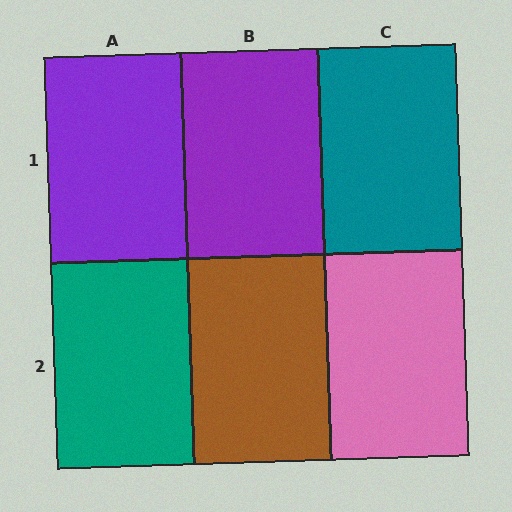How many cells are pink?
1 cell is pink.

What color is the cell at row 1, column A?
Purple.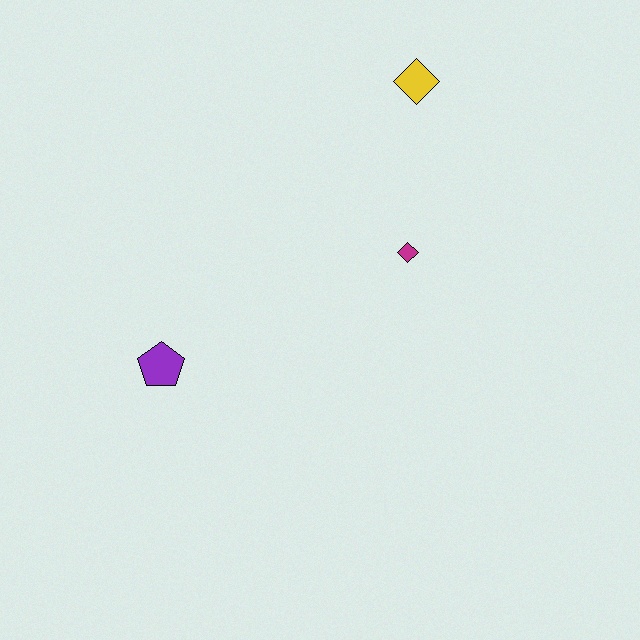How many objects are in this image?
There are 3 objects.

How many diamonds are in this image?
There are 2 diamonds.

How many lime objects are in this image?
There are no lime objects.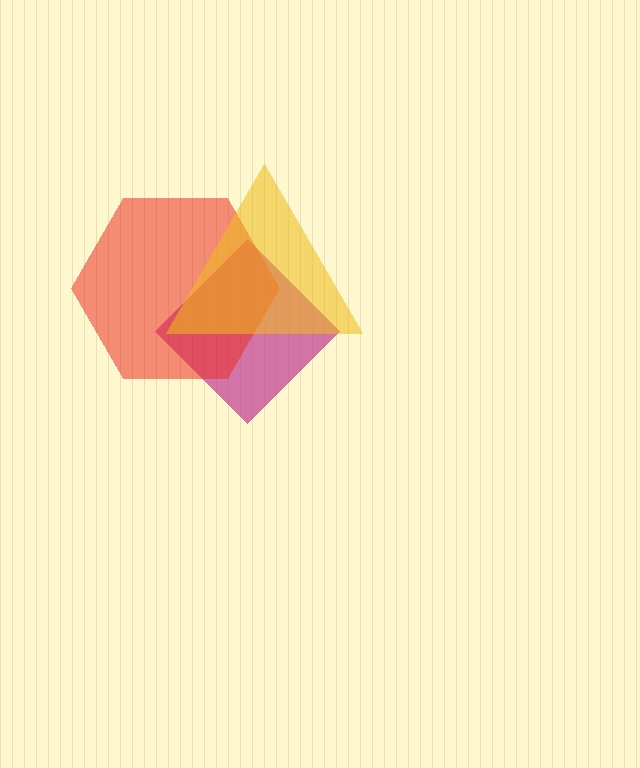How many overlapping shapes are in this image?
There are 3 overlapping shapes in the image.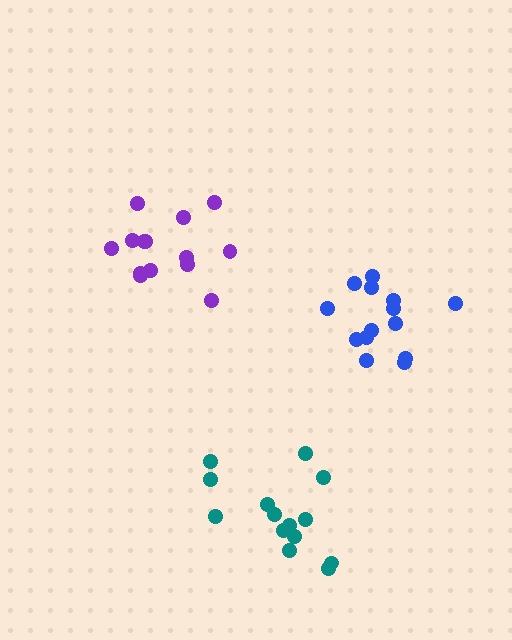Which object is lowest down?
The teal cluster is bottommost.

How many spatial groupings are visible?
There are 3 spatial groupings.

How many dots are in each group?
Group 1: 14 dots, Group 2: 14 dots, Group 3: 14 dots (42 total).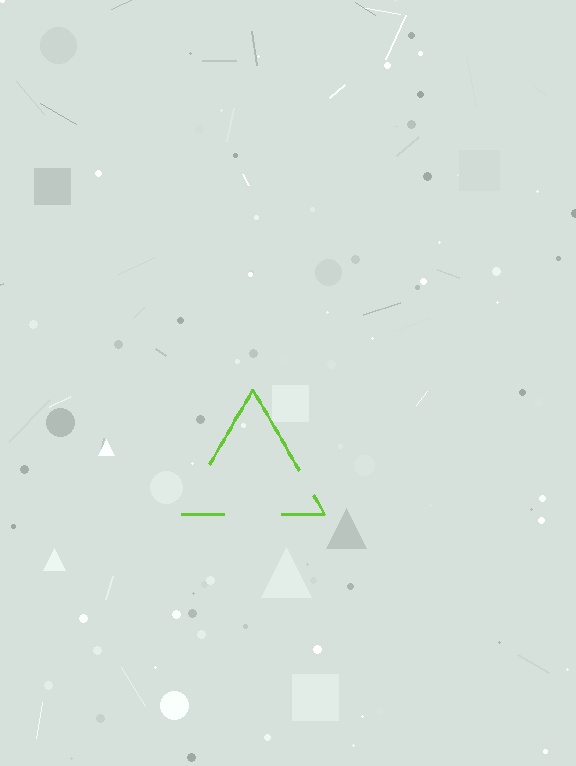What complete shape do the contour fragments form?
The contour fragments form a triangle.